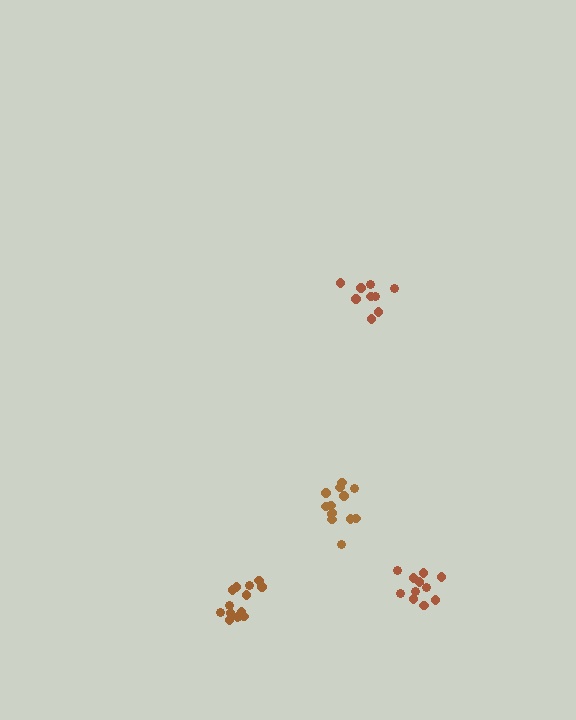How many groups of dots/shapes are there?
There are 4 groups.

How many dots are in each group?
Group 1: 9 dots, Group 2: 13 dots, Group 3: 11 dots, Group 4: 14 dots (47 total).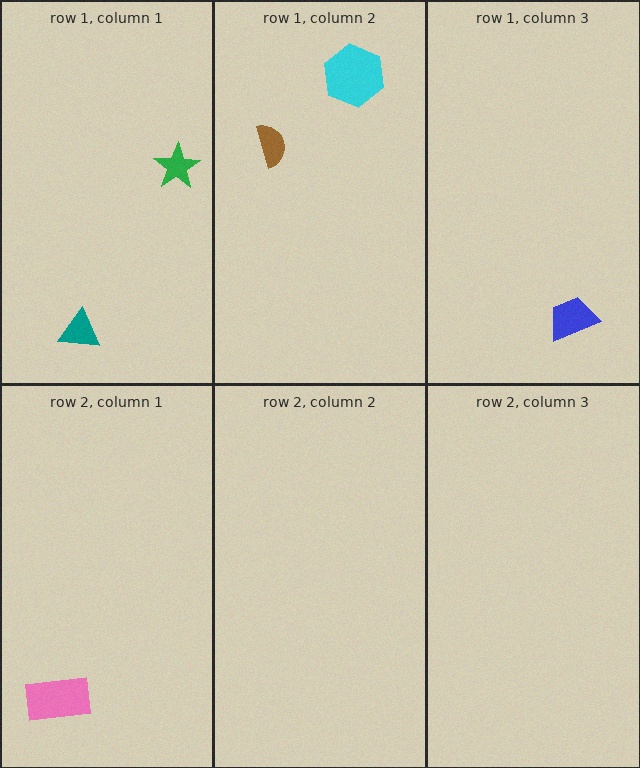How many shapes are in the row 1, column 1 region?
2.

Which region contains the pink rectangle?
The row 2, column 1 region.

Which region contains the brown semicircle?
The row 1, column 2 region.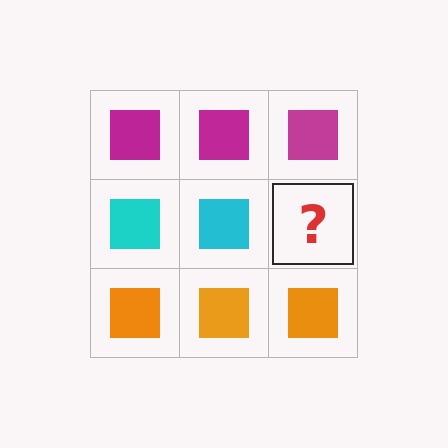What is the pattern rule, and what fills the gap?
The rule is that each row has a consistent color. The gap should be filled with a cyan square.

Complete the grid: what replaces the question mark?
The question mark should be replaced with a cyan square.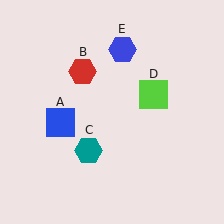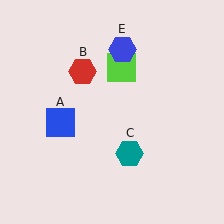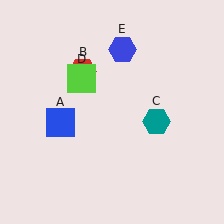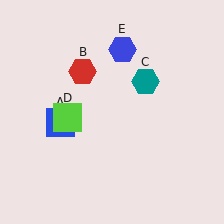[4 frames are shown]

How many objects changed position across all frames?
2 objects changed position: teal hexagon (object C), lime square (object D).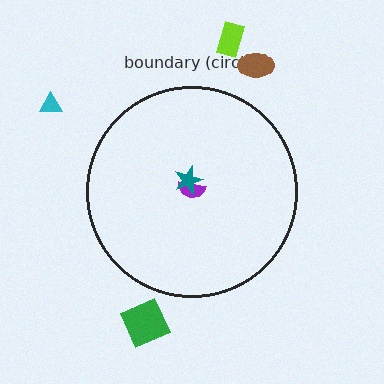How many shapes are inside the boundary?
2 inside, 4 outside.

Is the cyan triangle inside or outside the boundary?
Outside.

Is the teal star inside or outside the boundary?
Inside.